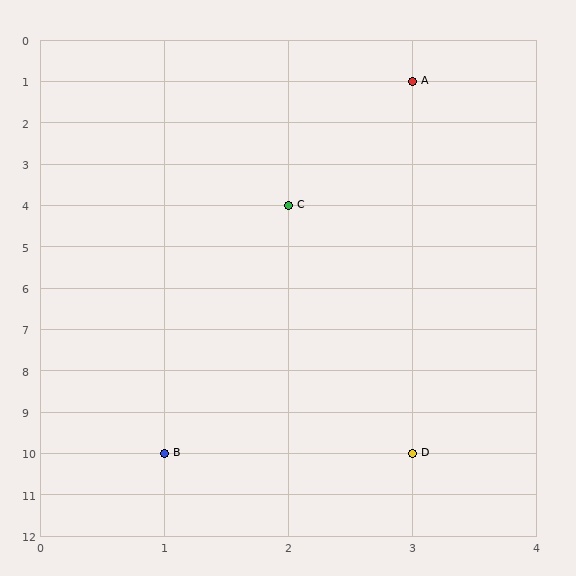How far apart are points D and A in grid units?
Points D and A are 9 rows apart.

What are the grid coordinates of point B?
Point B is at grid coordinates (1, 10).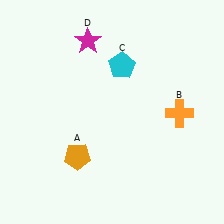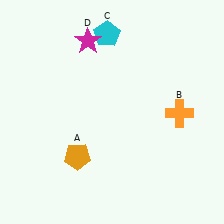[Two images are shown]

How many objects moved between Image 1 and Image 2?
1 object moved between the two images.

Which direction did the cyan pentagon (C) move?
The cyan pentagon (C) moved up.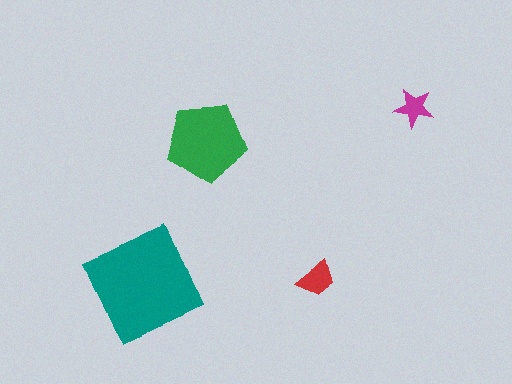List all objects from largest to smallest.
The teal square, the green pentagon, the red trapezoid, the magenta star.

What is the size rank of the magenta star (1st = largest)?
4th.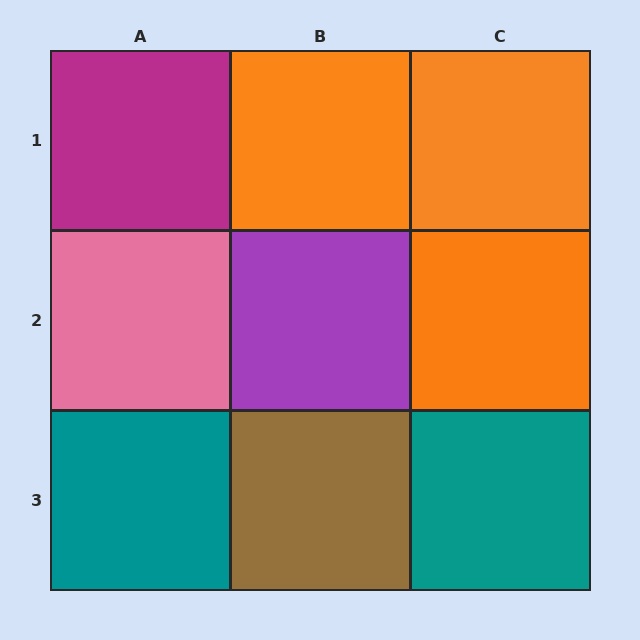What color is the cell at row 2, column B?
Purple.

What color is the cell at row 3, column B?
Brown.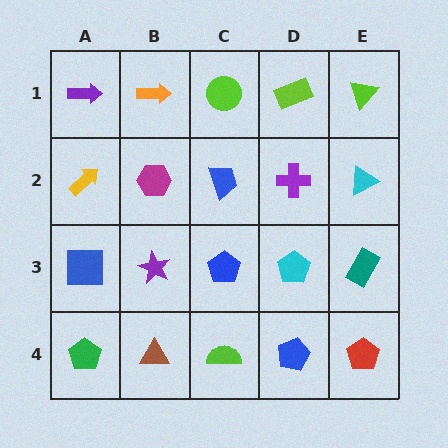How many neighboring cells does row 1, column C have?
3.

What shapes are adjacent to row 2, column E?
A lime triangle (row 1, column E), a teal rectangle (row 3, column E), a purple cross (row 2, column D).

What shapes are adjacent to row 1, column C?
A blue trapezoid (row 2, column C), an orange arrow (row 1, column B), a lime rectangle (row 1, column D).